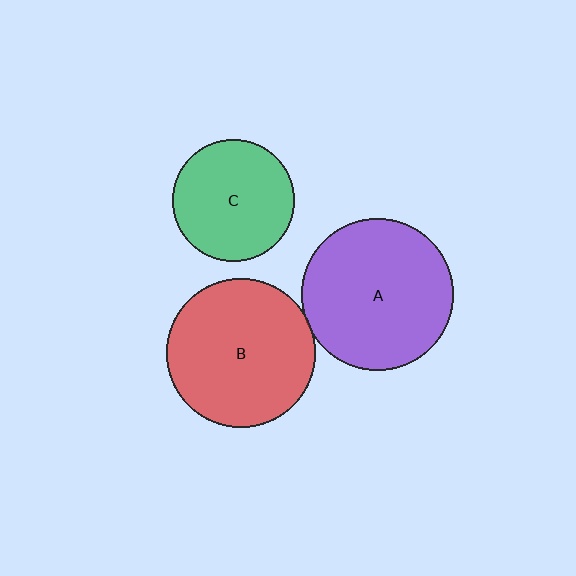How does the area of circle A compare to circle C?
Approximately 1.5 times.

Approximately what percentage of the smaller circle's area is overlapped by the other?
Approximately 5%.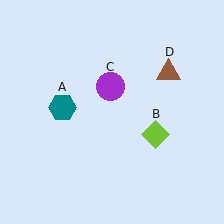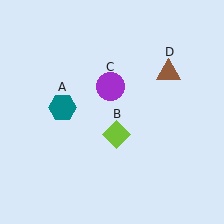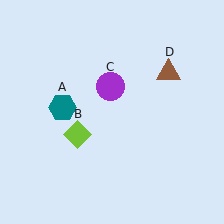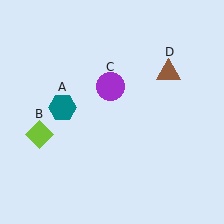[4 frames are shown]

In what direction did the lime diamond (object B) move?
The lime diamond (object B) moved left.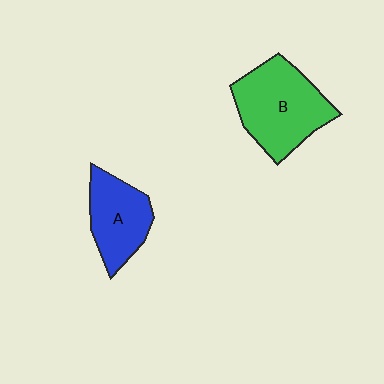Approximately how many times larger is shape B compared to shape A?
Approximately 1.4 times.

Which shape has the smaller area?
Shape A (blue).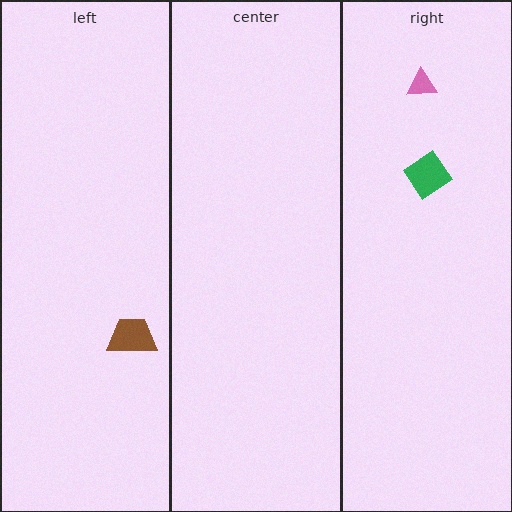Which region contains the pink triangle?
The right region.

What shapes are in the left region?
The brown trapezoid.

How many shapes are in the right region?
2.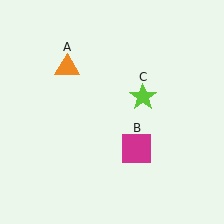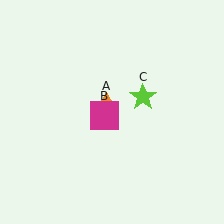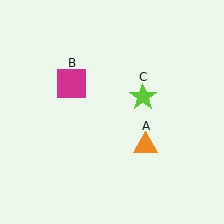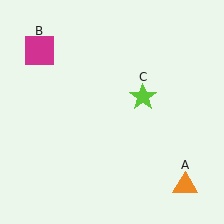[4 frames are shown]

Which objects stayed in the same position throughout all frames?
Lime star (object C) remained stationary.